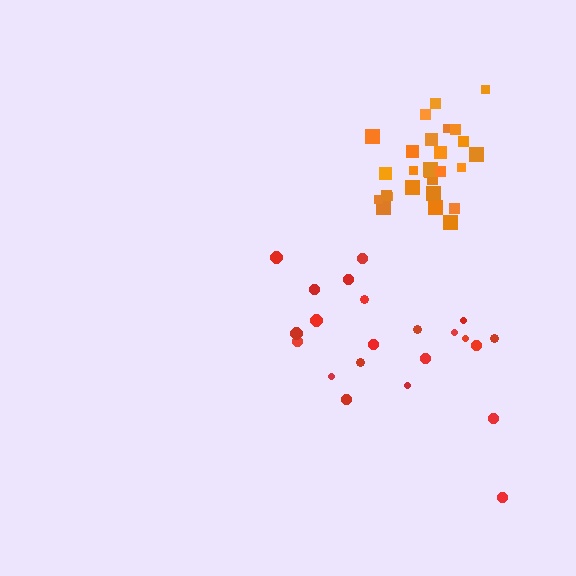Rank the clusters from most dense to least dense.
orange, red.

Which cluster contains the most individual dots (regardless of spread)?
Orange (28).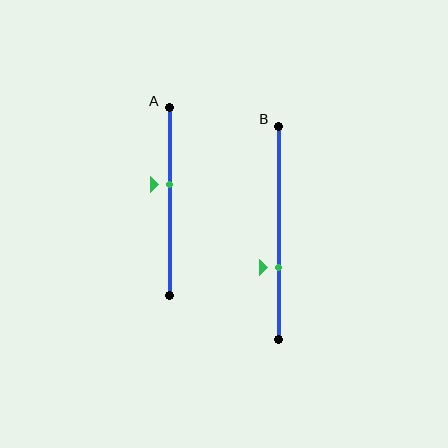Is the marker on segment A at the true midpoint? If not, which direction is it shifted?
No, the marker on segment A is shifted upward by about 9% of the segment length.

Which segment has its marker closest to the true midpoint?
Segment A has its marker closest to the true midpoint.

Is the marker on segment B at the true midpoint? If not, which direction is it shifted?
No, the marker on segment B is shifted downward by about 16% of the segment length.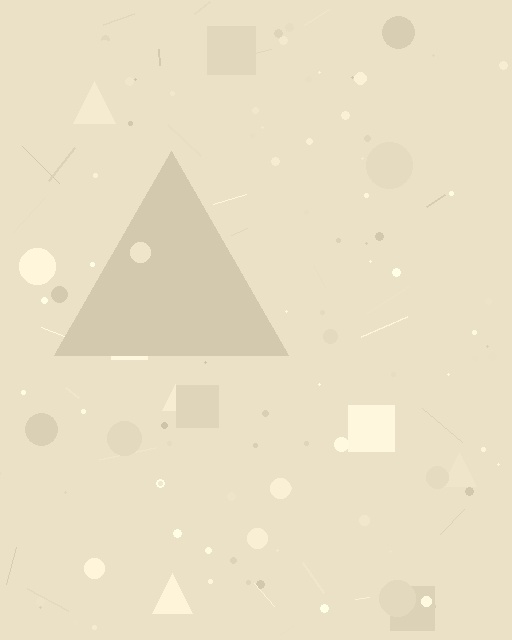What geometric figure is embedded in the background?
A triangle is embedded in the background.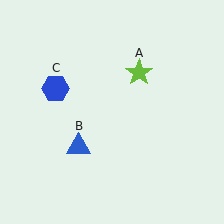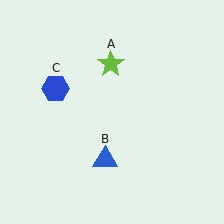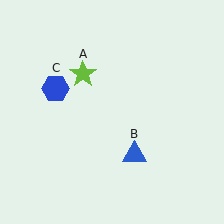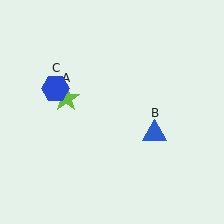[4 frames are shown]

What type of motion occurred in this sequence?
The lime star (object A), blue triangle (object B) rotated counterclockwise around the center of the scene.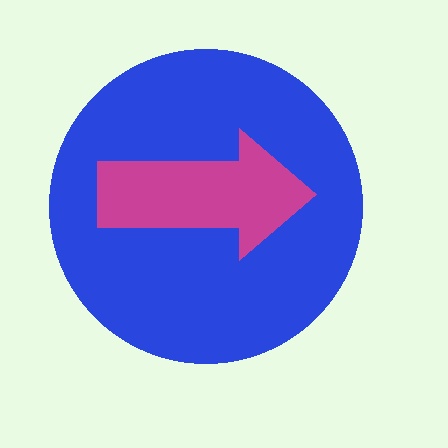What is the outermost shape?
The blue circle.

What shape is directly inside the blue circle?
The magenta arrow.